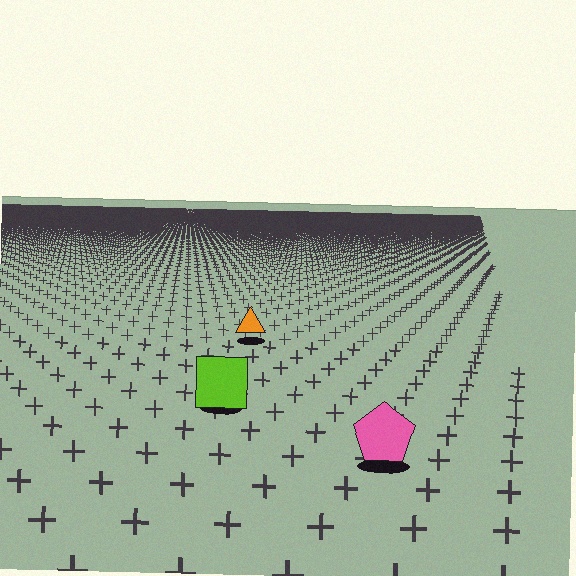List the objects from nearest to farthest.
From nearest to farthest: the pink pentagon, the lime square, the orange triangle.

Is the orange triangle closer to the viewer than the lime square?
No. The lime square is closer — you can tell from the texture gradient: the ground texture is coarser near it.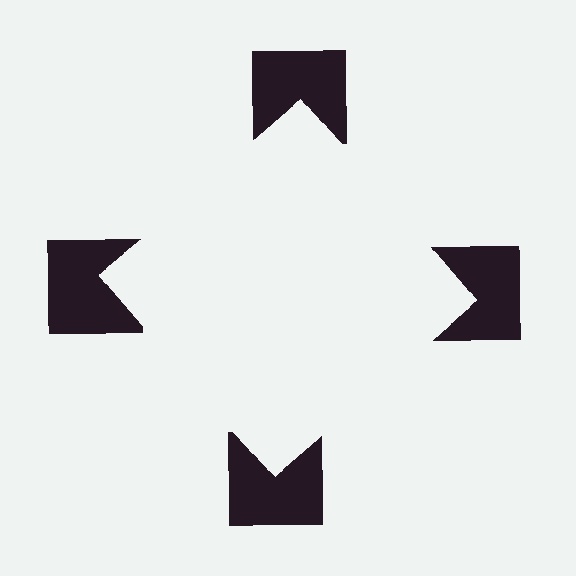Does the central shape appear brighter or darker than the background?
It typically appears slightly brighter than the background, even though no actual brightness change is drawn.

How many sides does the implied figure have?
4 sides.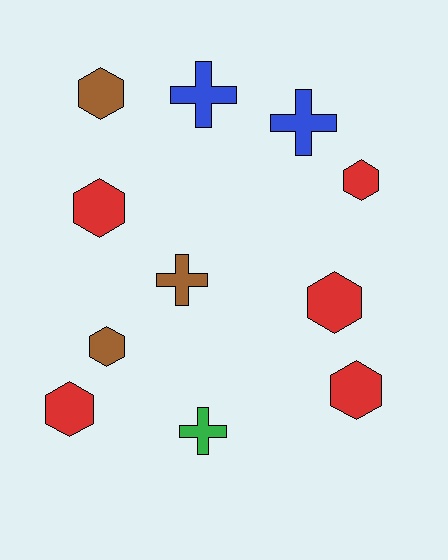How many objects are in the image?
There are 11 objects.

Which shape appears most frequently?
Hexagon, with 7 objects.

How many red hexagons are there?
There are 5 red hexagons.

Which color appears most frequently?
Red, with 5 objects.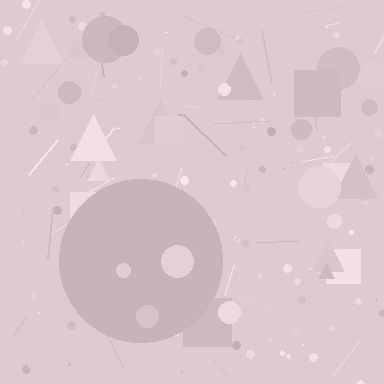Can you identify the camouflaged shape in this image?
The camouflaged shape is a circle.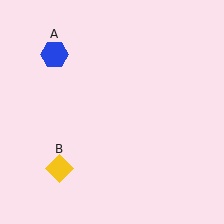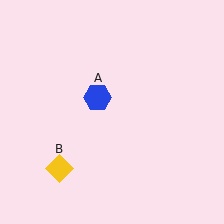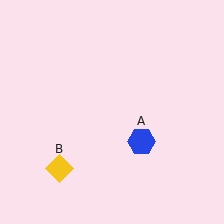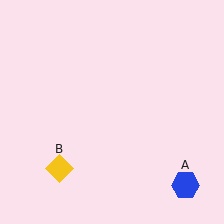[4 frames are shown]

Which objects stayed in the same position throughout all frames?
Yellow diamond (object B) remained stationary.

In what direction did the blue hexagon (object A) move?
The blue hexagon (object A) moved down and to the right.